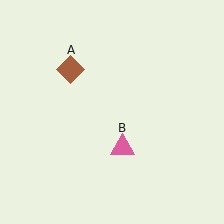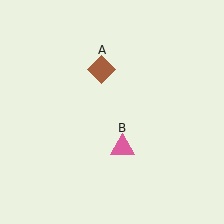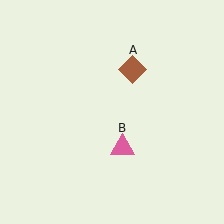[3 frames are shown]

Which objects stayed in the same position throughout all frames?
Pink triangle (object B) remained stationary.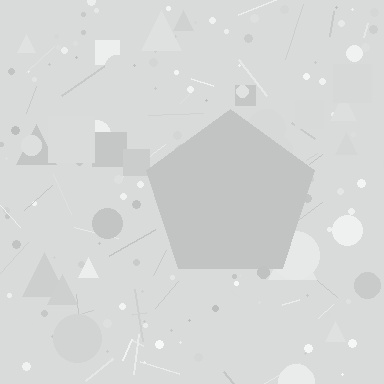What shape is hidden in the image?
A pentagon is hidden in the image.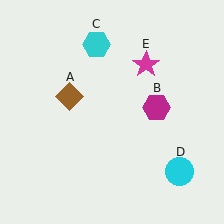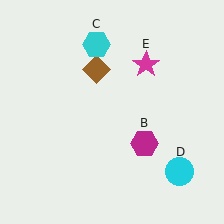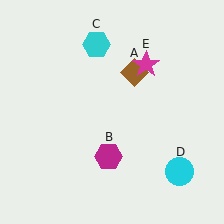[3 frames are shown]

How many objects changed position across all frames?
2 objects changed position: brown diamond (object A), magenta hexagon (object B).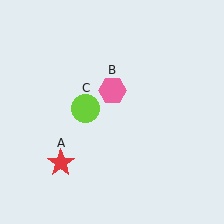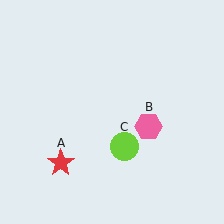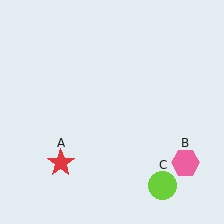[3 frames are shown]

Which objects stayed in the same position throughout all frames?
Red star (object A) remained stationary.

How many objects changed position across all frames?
2 objects changed position: pink hexagon (object B), lime circle (object C).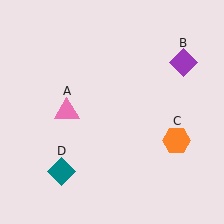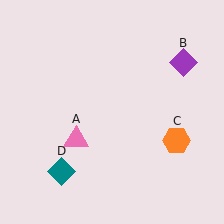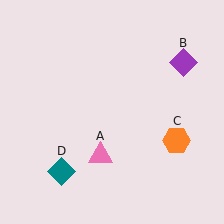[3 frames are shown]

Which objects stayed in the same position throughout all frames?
Purple diamond (object B) and orange hexagon (object C) and teal diamond (object D) remained stationary.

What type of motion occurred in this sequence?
The pink triangle (object A) rotated counterclockwise around the center of the scene.